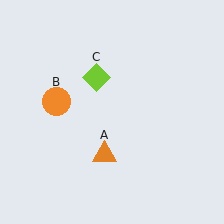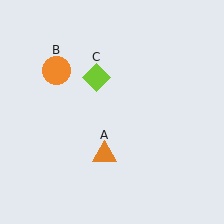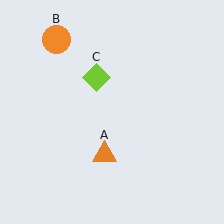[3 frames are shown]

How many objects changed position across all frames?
1 object changed position: orange circle (object B).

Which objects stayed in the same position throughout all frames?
Orange triangle (object A) and lime diamond (object C) remained stationary.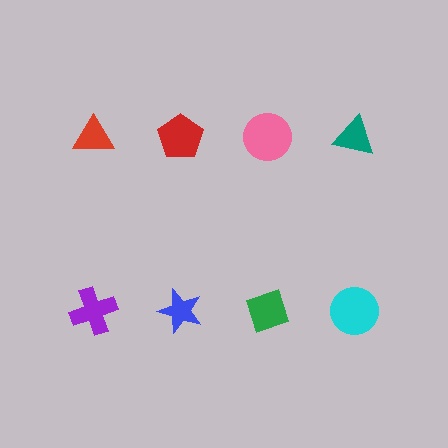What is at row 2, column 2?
A blue star.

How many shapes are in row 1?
4 shapes.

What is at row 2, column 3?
A green diamond.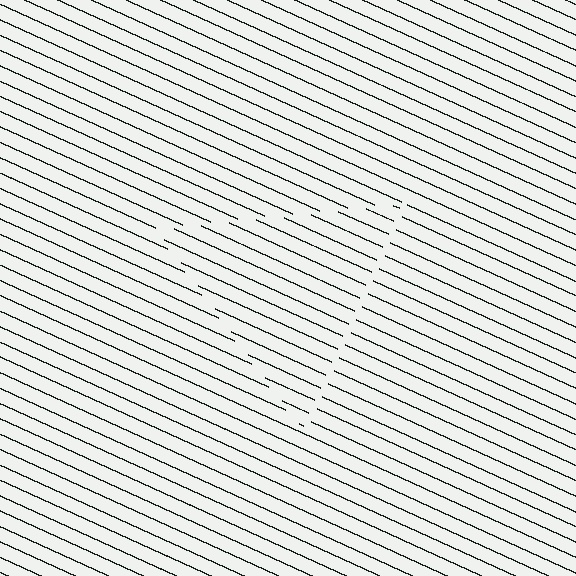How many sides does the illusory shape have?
3 sides — the line-ends trace a triangle.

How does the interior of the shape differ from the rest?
The interior of the shape contains the same grating, shifted by half a period — the contour is defined by the phase discontinuity where line-ends from the inner and outer gratings abut.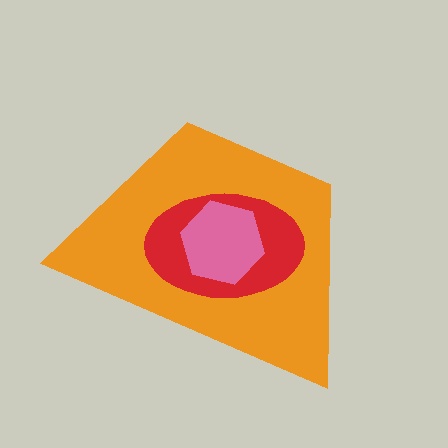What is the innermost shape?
The pink hexagon.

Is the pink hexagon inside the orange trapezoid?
Yes.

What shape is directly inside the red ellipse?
The pink hexagon.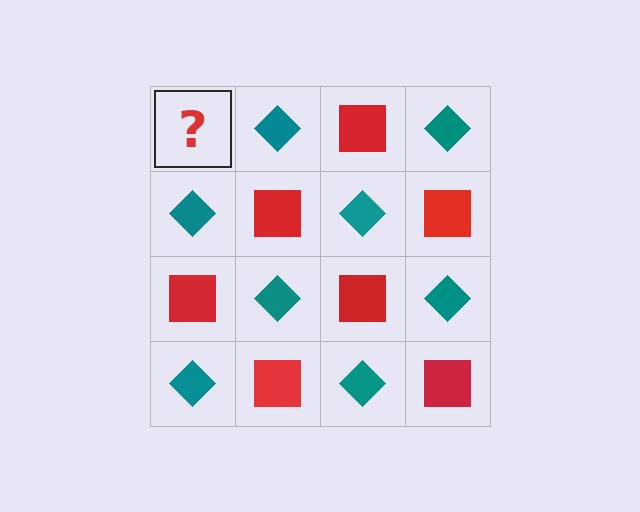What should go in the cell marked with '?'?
The missing cell should contain a red square.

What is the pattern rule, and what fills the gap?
The rule is that it alternates red square and teal diamond in a checkerboard pattern. The gap should be filled with a red square.